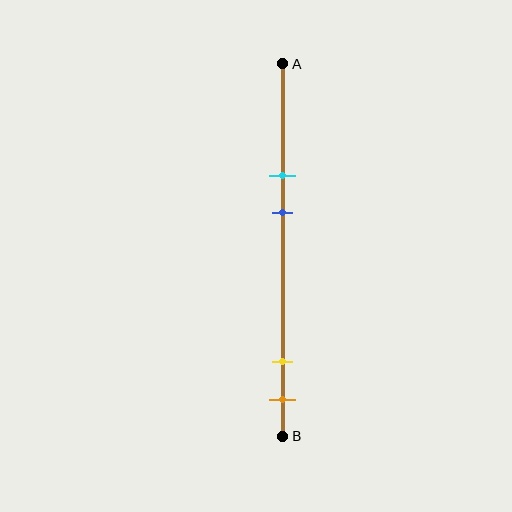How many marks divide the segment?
There are 4 marks dividing the segment.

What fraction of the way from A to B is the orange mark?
The orange mark is approximately 90% (0.9) of the way from A to B.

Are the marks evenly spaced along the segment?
No, the marks are not evenly spaced.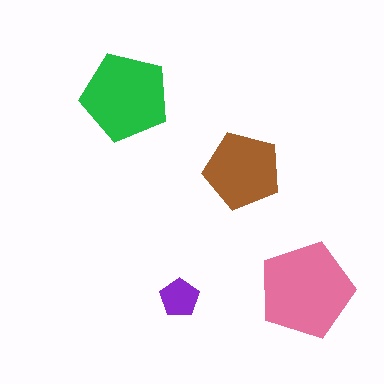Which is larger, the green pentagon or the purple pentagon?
The green one.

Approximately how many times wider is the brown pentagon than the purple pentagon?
About 2 times wider.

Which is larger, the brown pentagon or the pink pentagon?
The pink one.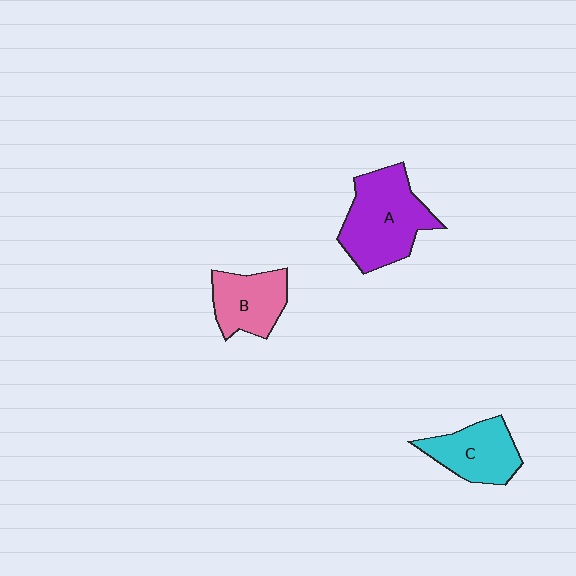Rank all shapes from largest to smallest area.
From largest to smallest: A (purple), C (cyan), B (pink).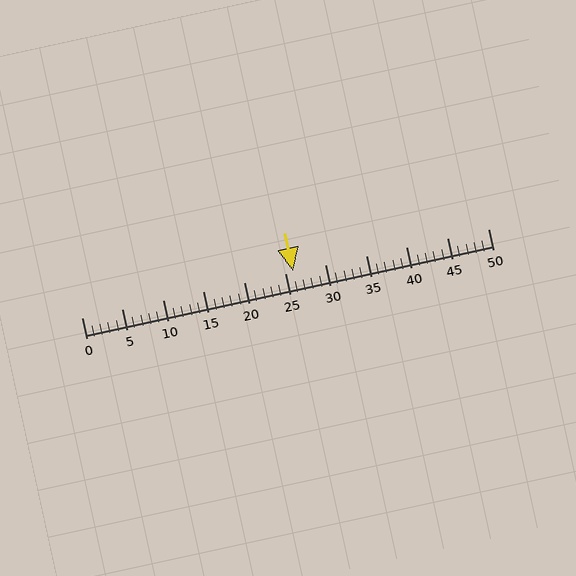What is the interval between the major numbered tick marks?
The major tick marks are spaced 5 units apart.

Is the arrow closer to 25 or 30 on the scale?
The arrow is closer to 25.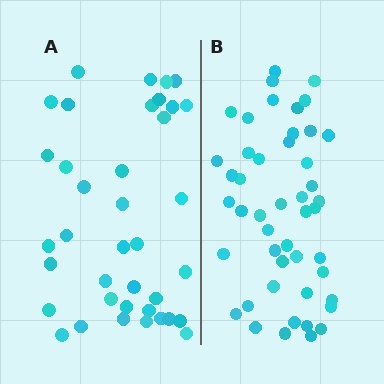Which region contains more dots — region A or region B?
Region B (the right region) has more dots.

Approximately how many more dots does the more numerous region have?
Region B has roughly 8 or so more dots than region A.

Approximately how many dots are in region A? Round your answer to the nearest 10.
About 40 dots. (The exact count is 38, which rounds to 40.)